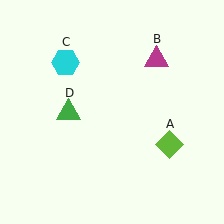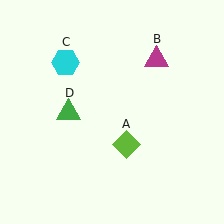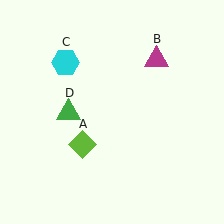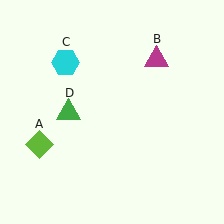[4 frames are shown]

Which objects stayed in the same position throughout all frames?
Magenta triangle (object B) and cyan hexagon (object C) and green triangle (object D) remained stationary.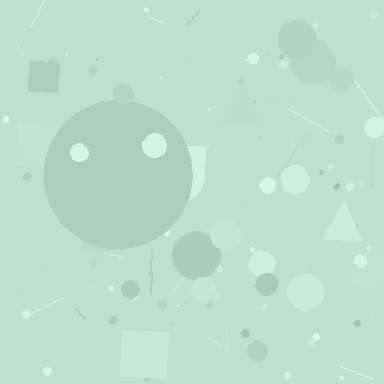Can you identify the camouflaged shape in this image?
The camouflaged shape is a circle.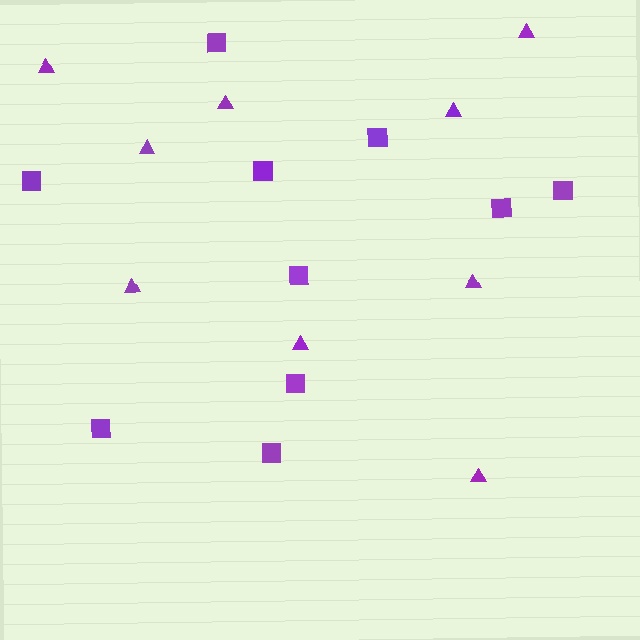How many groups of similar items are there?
There are 2 groups: one group of triangles (9) and one group of squares (10).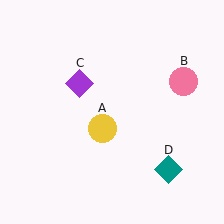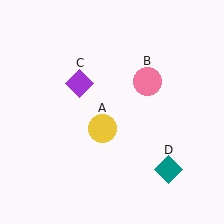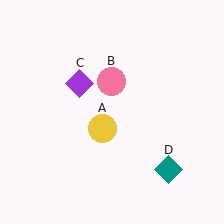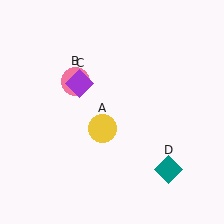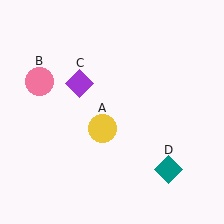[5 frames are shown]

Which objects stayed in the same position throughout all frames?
Yellow circle (object A) and purple diamond (object C) and teal diamond (object D) remained stationary.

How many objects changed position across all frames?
1 object changed position: pink circle (object B).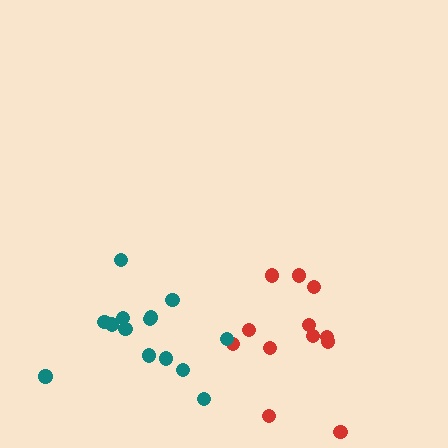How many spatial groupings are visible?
There are 2 spatial groupings.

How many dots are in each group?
Group 1: 12 dots, Group 2: 14 dots (26 total).